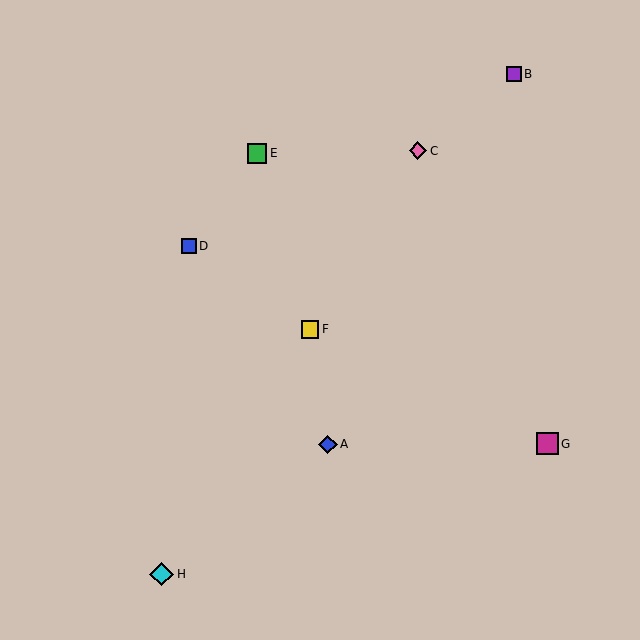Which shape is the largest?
The cyan diamond (labeled H) is the largest.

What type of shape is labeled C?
Shape C is a pink diamond.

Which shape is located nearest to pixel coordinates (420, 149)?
The pink diamond (labeled C) at (418, 151) is nearest to that location.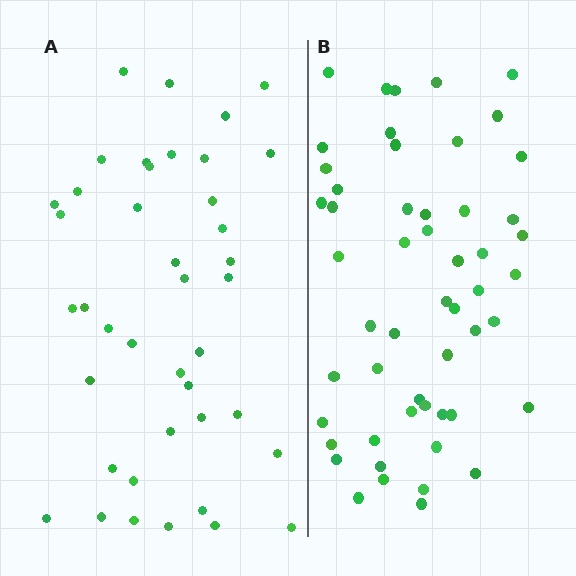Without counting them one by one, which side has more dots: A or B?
Region B (the right region) has more dots.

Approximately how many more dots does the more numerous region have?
Region B has roughly 12 or so more dots than region A.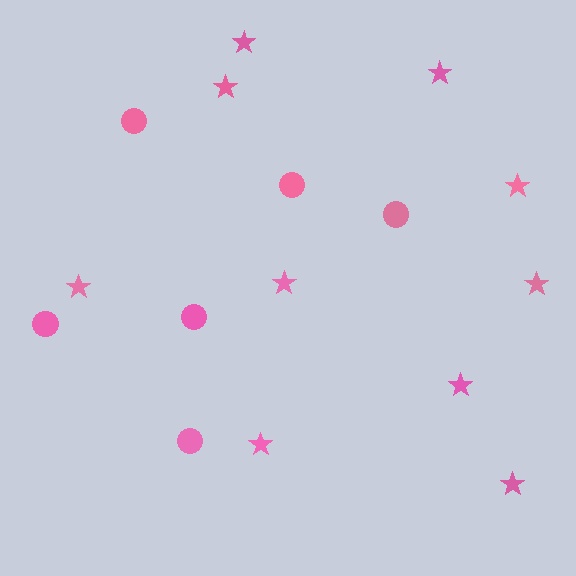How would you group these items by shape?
There are 2 groups: one group of stars (10) and one group of circles (6).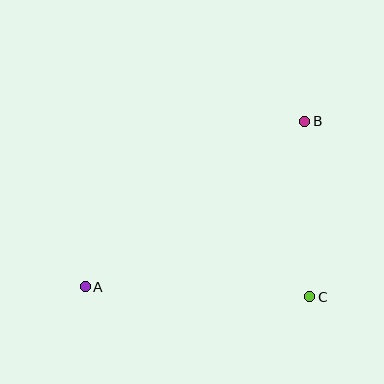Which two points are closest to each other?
Points B and C are closest to each other.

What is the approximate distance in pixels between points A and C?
The distance between A and C is approximately 225 pixels.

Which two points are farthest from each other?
Points A and B are farthest from each other.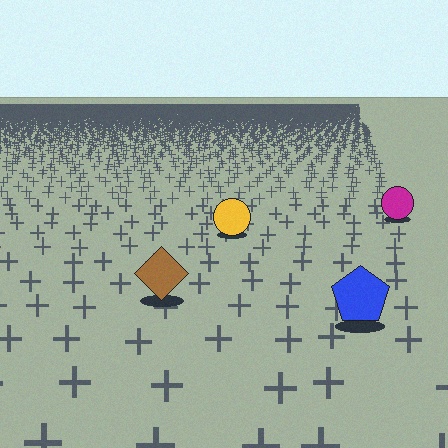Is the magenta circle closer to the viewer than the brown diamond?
No. The brown diamond is closer — you can tell from the texture gradient: the ground texture is coarser near it.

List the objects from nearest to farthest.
From nearest to farthest: the blue pentagon, the brown diamond, the yellow circle, the magenta circle.